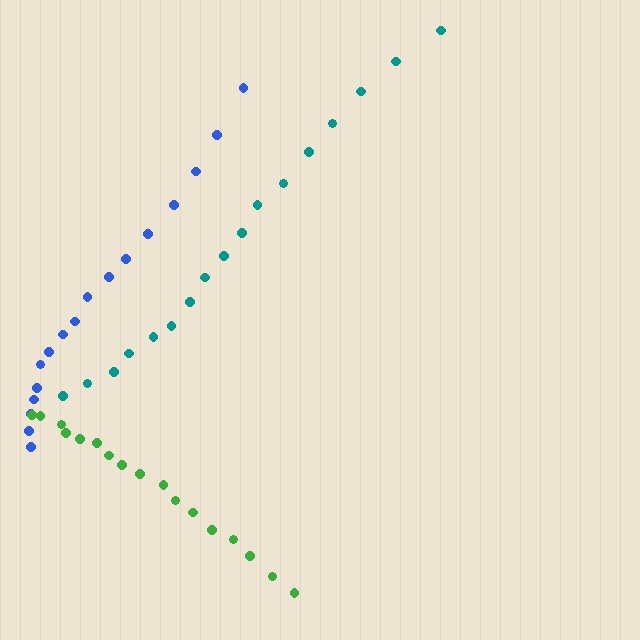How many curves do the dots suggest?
There are 3 distinct paths.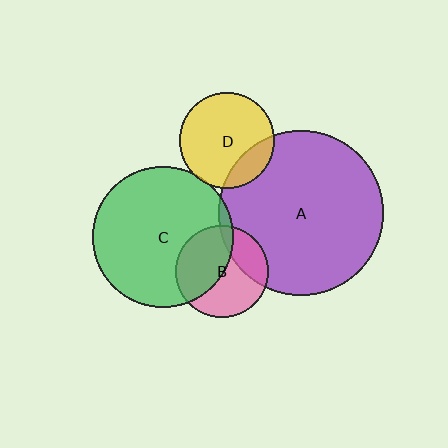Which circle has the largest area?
Circle A (purple).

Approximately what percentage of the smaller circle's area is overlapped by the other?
Approximately 20%.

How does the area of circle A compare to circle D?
Approximately 3.0 times.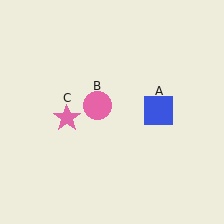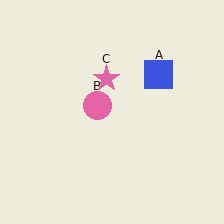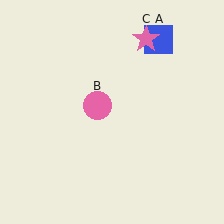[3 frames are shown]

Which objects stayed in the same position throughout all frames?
Pink circle (object B) remained stationary.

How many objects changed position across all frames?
2 objects changed position: blue square (object A), pink star (object C).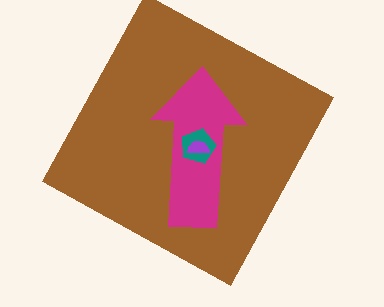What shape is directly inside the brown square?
The magenta arrow.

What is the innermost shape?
The purple semicircle.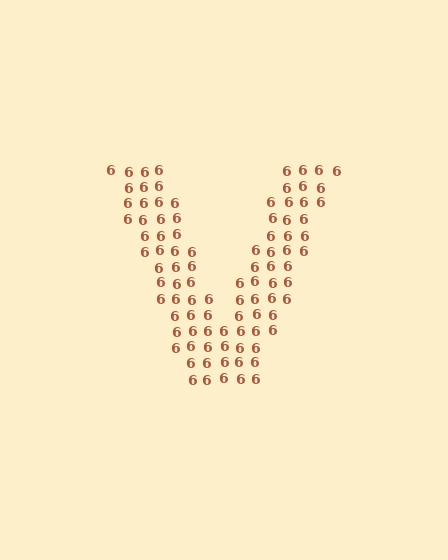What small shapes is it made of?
It is made of small digit 6's.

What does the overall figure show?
The overall figure shows the letter V.